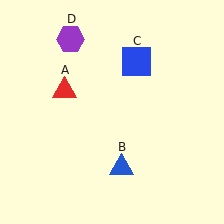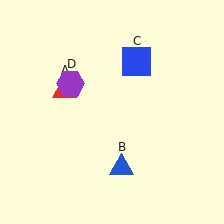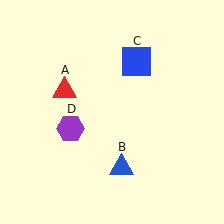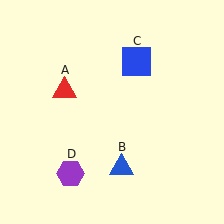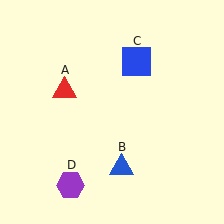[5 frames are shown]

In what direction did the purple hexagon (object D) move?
The purple hexagon (object D) moved down.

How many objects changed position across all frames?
1 object changed position: purple hexagon (object D).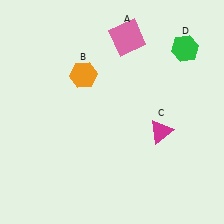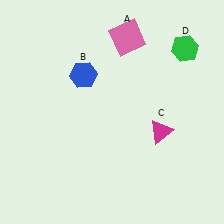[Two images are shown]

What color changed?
The hexagon (B) changed from orange in Image 1 to blue in Image 2.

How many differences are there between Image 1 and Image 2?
There is 1 difference between the two images.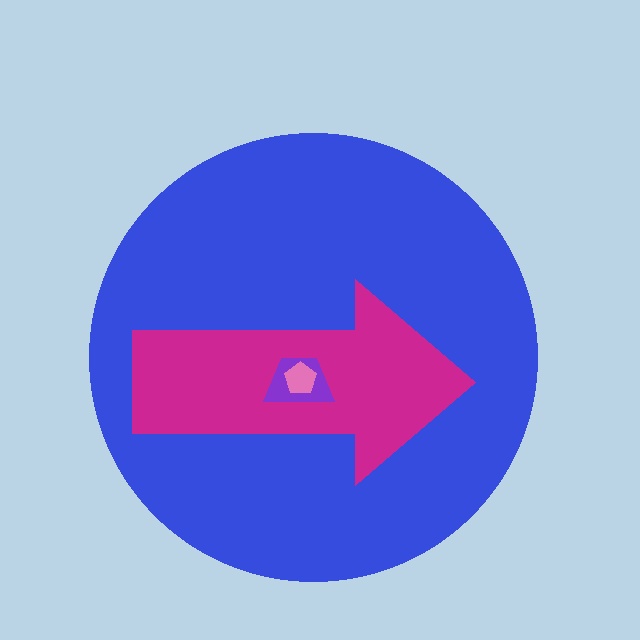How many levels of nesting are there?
4.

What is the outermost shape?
The blue circle.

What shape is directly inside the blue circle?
The magenta arrow.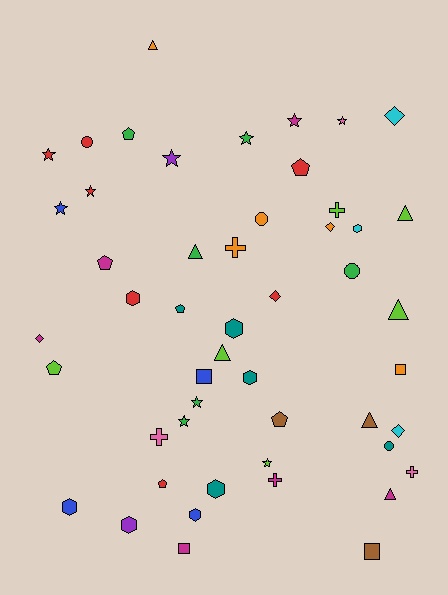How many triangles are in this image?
There are 7 triangles.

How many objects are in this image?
There are 50 objects.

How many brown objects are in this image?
There are 3 brown objects.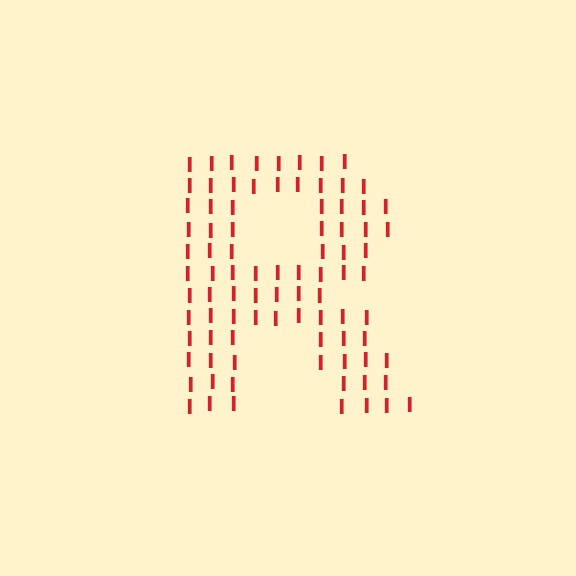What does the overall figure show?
The overall figure shows the letter R.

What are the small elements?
The small elements are letter I's.